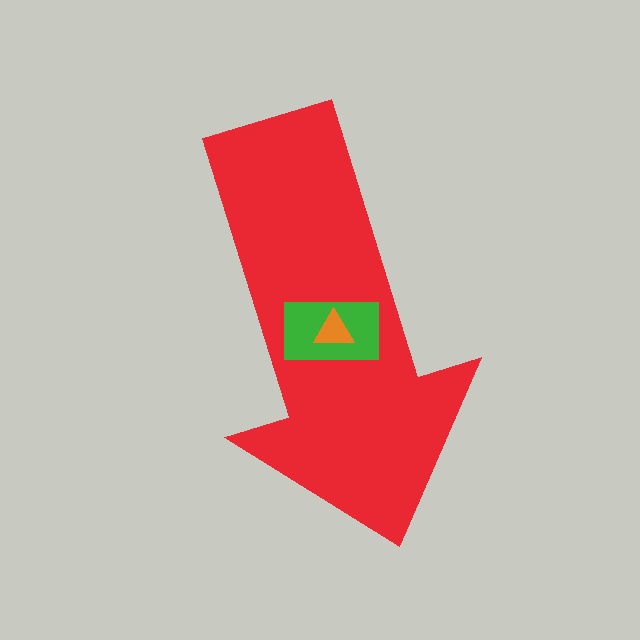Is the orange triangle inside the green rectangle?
Yes.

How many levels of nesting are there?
3.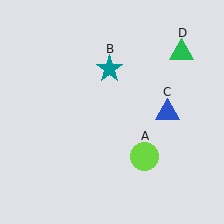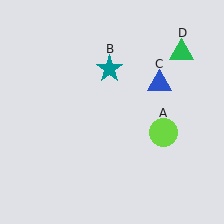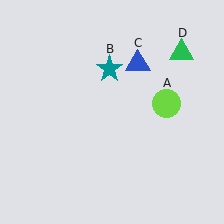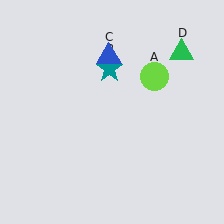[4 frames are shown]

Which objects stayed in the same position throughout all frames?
Teal star (object B) and green triangle (object D) remained stationary.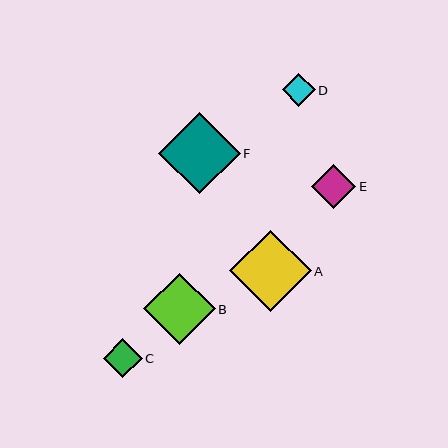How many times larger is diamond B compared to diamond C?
Diamond B is approximately 1.8 times the size of diamond C.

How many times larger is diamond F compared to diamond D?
Diamond F is approximately 2.5 times the size of diamond D.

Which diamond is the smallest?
Diamond D is the smallest with a size of approximately 33 pixels.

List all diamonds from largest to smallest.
From largest to smallest: A, F, B, E, C, D.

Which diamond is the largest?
Diamond A is the largest with a size of approximately 82 pixels.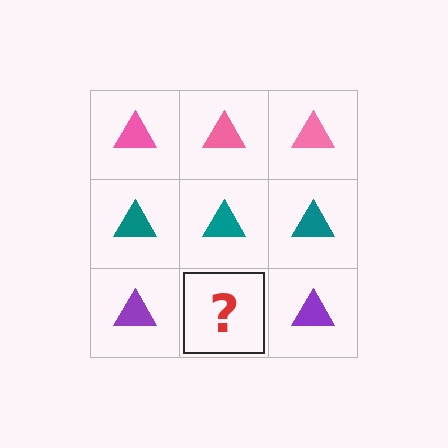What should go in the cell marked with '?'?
The missing cell should contain a purple triangle.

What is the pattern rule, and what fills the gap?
The rule is that each row has a consistent color. The gap should be filled with a purple triangle.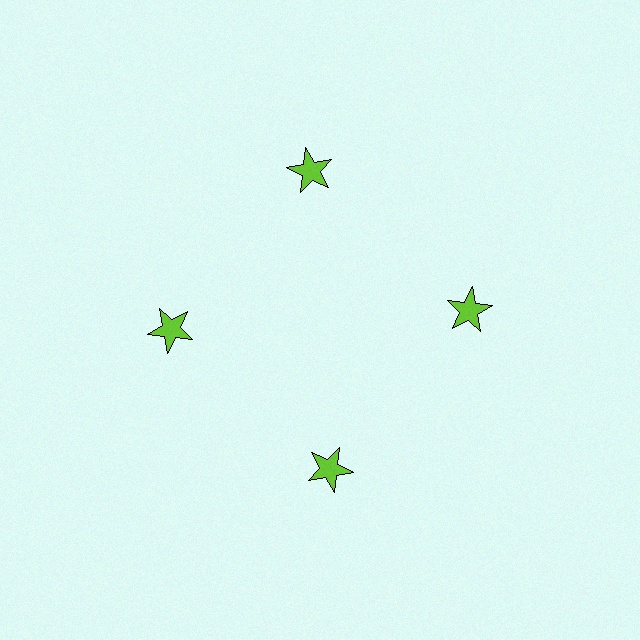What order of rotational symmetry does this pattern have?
This pattern has 4-fold rotational symmetry.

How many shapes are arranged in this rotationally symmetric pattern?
There are 4 shapes, arranged in 4 groups of 1.